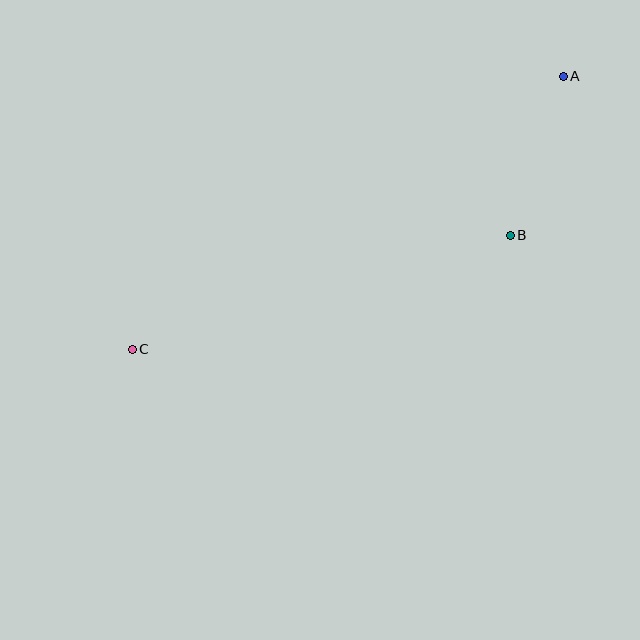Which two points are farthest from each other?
Points A and C are farthest from each other.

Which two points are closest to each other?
Points A and B are closest to each other.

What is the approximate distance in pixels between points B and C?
The distance between B and C is approximately 395 pixels.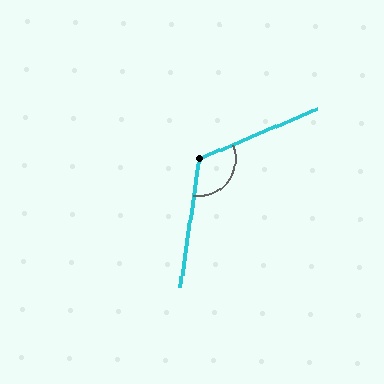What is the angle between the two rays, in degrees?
Approximately 122 degrees.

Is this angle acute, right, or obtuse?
It is obtuse.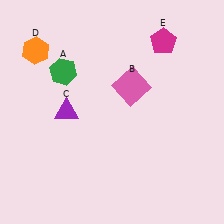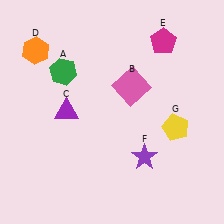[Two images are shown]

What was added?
A purple star (F), a yellow pentagon (G) were added in Image 2.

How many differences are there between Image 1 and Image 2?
There are 2 differences between the two images.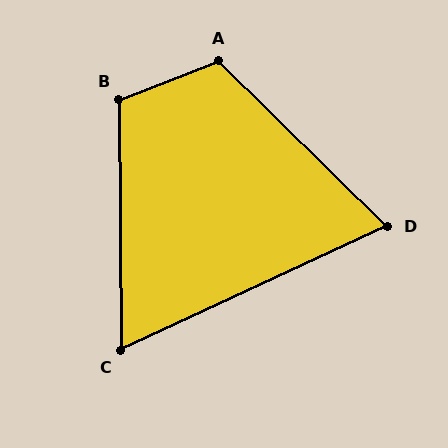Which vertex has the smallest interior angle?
C, at approximately 66 degrees.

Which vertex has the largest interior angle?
A, at approximately 114 degrees.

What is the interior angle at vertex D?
Approximately 69 degrees (acute).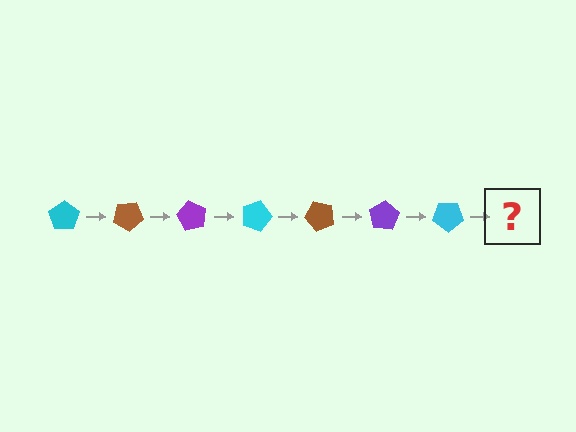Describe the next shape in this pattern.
It should be a brown pentagon, rotated 210 degrees from the start.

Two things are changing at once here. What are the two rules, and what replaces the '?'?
The two rules are that it rotates 30 degrees each step and the color cycles through cyan, brown, and purple. The '?' should be a brown pentagon, rotated 210 degrees from the start.